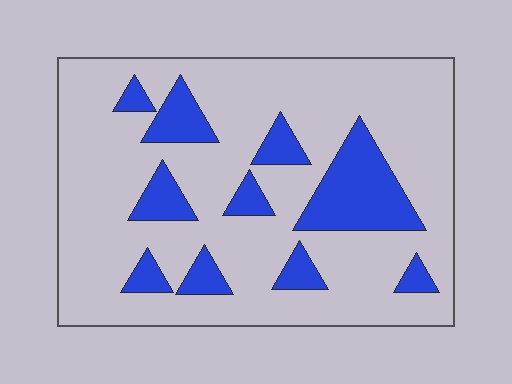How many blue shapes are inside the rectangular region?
10.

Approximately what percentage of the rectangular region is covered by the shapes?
Approximately 20%.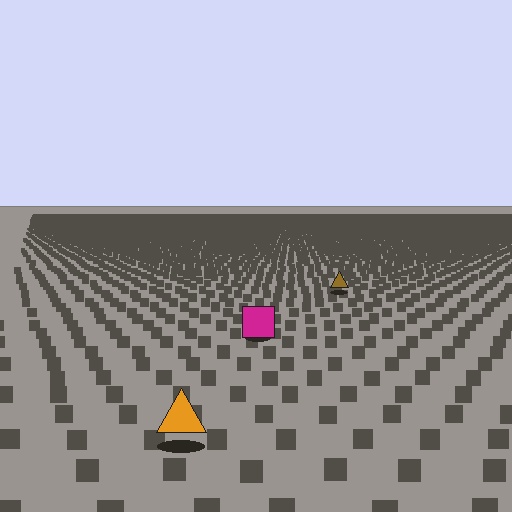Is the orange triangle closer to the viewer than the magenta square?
Yes. The orange triangle is closer — you can tell from the texture gradient: the ground texture is coarser near it.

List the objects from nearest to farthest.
From nearest to farthest: the orange triangle, the magenta square, the brown triangle.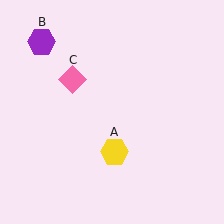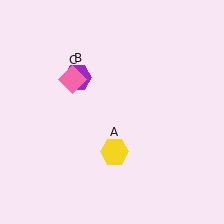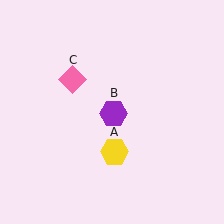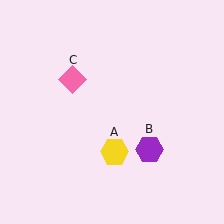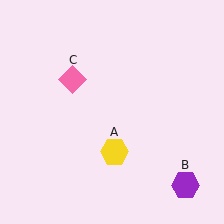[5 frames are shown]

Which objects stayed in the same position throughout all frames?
Yellow hexagon (object A) and pink diamond (object C) remained stationary.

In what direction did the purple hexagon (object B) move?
The purple hexagon (object B) moved down and to the right.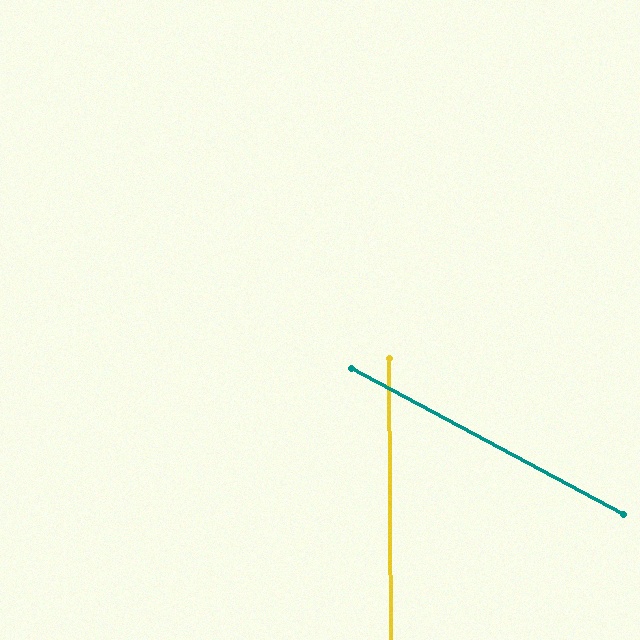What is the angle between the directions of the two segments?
Approximately 61 degrees.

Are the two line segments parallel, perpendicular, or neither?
Neither parallel nor perpendicular — they differ by about 61°.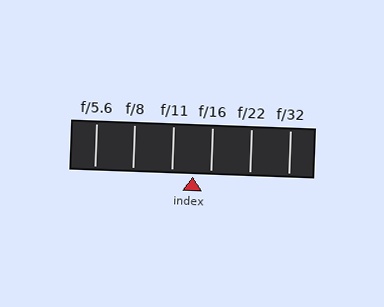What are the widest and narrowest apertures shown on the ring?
The widest aperture shown is f/5.6 and the narrowest is f/32.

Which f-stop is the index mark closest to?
The index mark is closest to f/16.